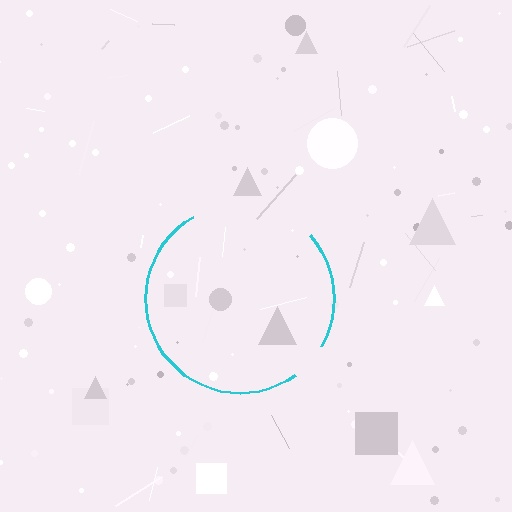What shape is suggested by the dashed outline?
The dashed outline suggests a circle.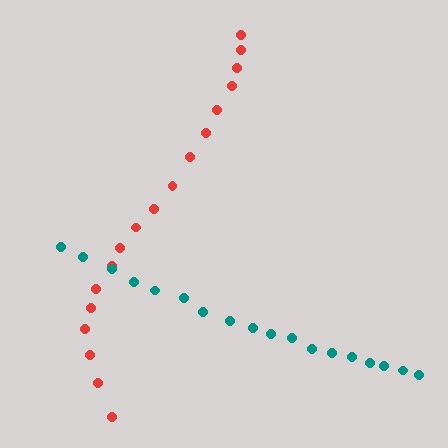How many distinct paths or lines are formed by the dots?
There are 2 distinct paths.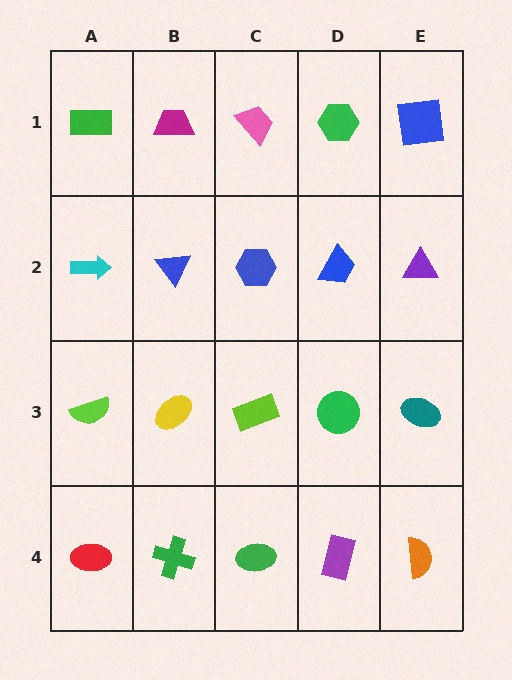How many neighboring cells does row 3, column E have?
3.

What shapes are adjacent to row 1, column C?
A blue hexagon (row 2, column C), a magenta trapezoid (row 1, column B), a green hexagon (row 1, column D).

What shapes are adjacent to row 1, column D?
A blue trapezoid (row 2, column D), a pink trapezoid (row 1, column C), a blue square (row 1, column E).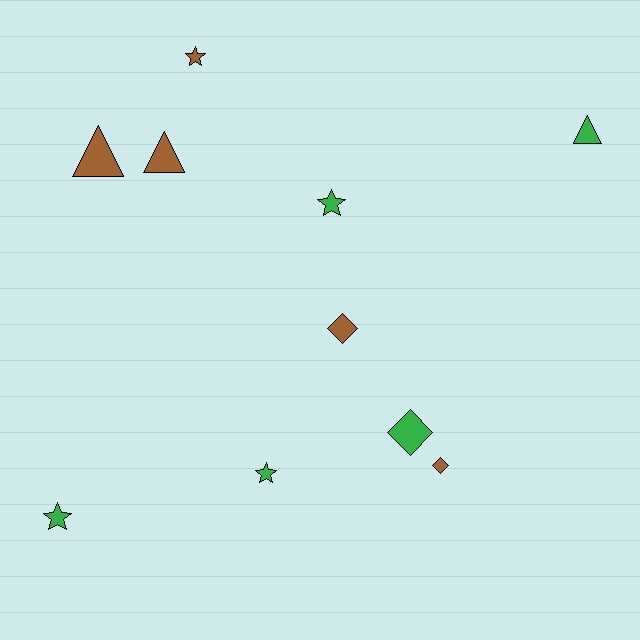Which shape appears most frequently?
Star, with 4 objects.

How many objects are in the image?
There are 10 objects.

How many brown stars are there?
There is 1 brown star.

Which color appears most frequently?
Brown, with 5 objects.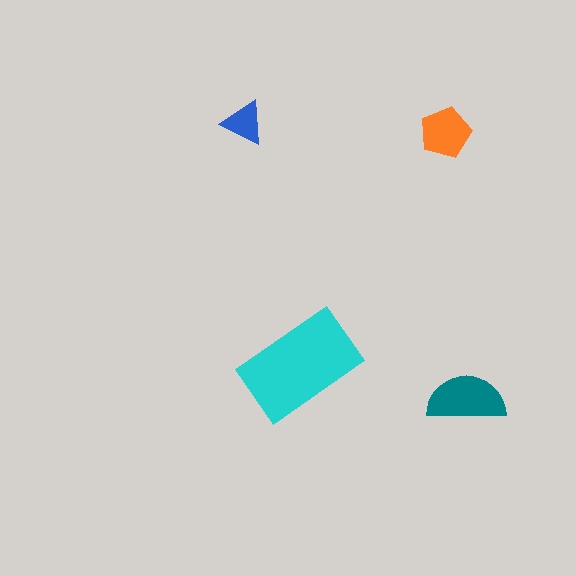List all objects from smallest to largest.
The blue triangle, the orange pentagon, the teal semicircle, the cyan rectangle.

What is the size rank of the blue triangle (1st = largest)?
4th.